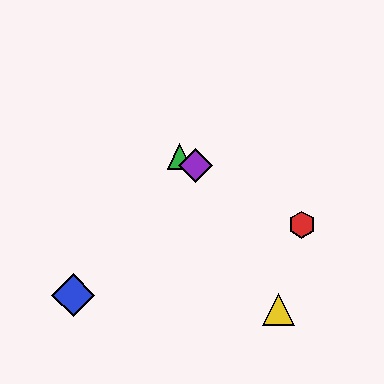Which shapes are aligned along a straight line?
The red hexagon, the green triangle, the purple diamond are aligned along a straight line.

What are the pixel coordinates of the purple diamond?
The purple diamond is at (196, 165).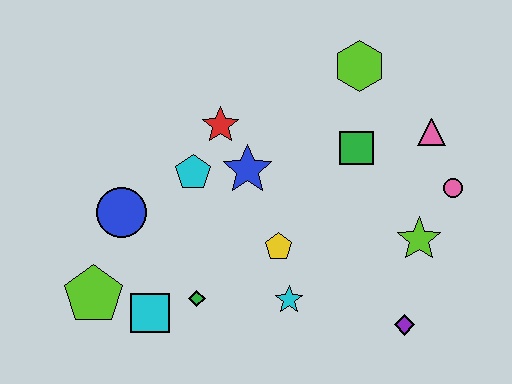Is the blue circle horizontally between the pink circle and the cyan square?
No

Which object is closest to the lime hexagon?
The green square is closest to the lime hexagon.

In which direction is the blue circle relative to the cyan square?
The blue circle is above the cyan square.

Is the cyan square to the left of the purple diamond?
Yes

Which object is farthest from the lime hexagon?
The lime pentagon is farthest from the lime hexagon.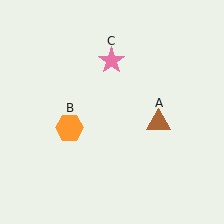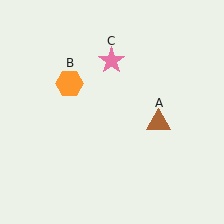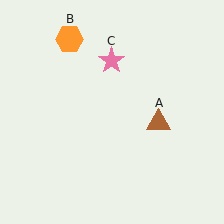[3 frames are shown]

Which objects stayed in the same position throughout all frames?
Brown triangle (object A) and pink star (object C) remained stationary.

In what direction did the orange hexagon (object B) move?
The orange hexagon (object B) moved up.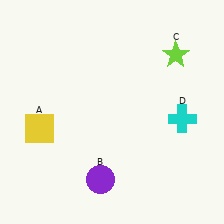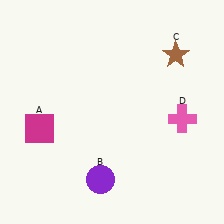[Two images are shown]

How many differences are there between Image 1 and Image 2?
There are 3 differences between the two images.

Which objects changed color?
A changed from yellow to magenta. C changed from lime to brown. D changed from cyan to pink.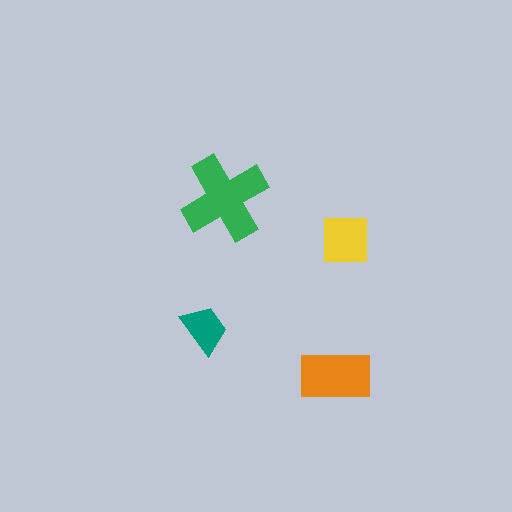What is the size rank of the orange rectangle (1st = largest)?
2nd.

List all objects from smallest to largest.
The teal trapezoid, the yellow square, the orange rectangle, the green cross.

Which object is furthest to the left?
The teal trapezoid is leftmost.